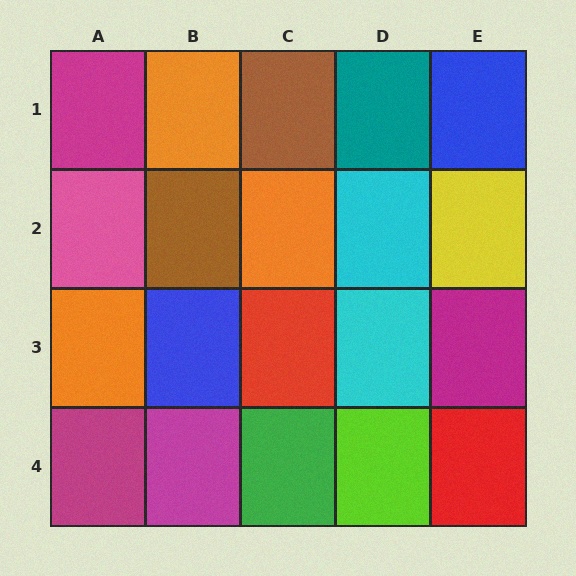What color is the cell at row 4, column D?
Lime.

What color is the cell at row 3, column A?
Orange.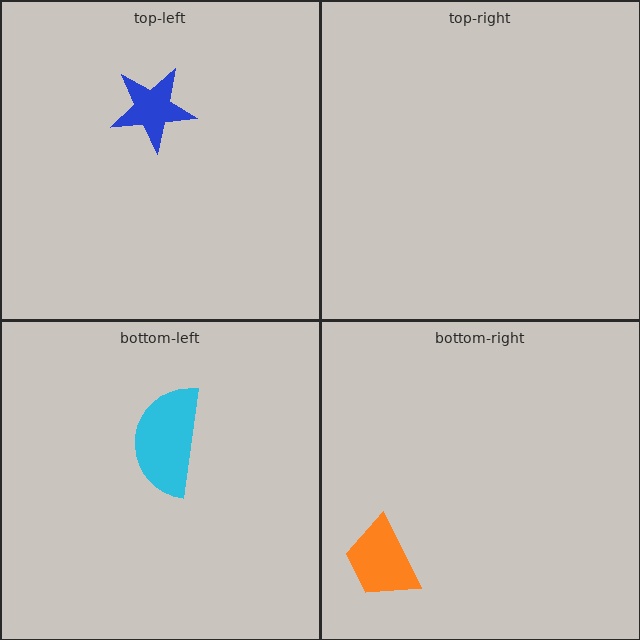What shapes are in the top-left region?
The blue star.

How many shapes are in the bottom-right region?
1.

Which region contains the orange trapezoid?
The bottom-right region.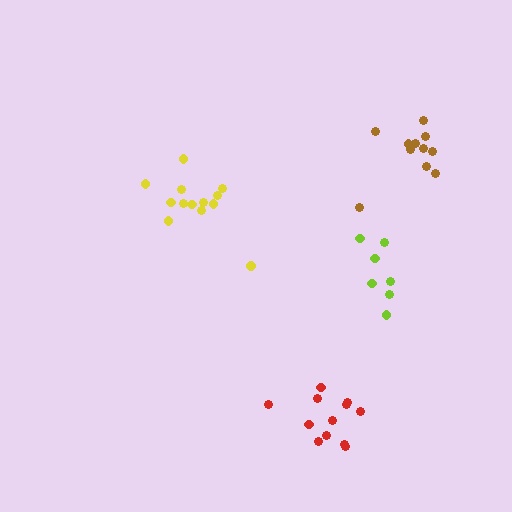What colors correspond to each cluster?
The clusters are colored: yellow, brown, lime, red.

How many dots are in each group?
Group 1: 13 dots, Group 2: 11 dots, Group 3: 7 dots, Group 4: 12 dots (43 total).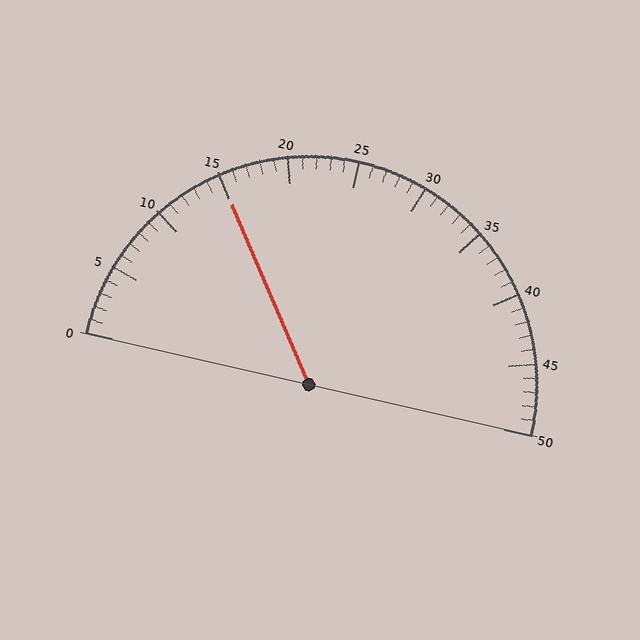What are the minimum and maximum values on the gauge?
The gauge ranges from 0 to 50.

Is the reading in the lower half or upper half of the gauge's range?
The reading is in the lower half of the range (0 to 50).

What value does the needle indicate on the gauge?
The needle indicates approximately 15.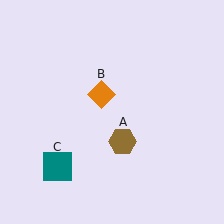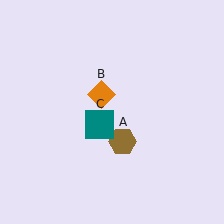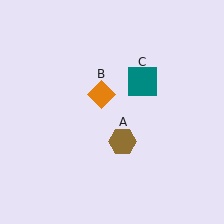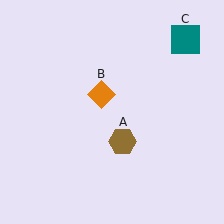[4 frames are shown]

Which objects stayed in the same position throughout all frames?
Brown hexagon (object A) and orange diamond (object B) remained stationary.